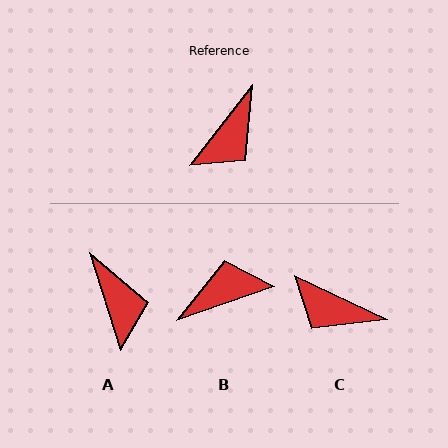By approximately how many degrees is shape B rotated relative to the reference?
Approximately 147 degrees counter-clockwise.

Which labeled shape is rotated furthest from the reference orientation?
B, about 147 degrees away.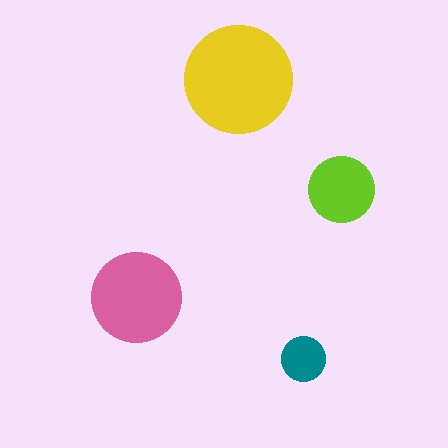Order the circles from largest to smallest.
the yellow one, the pink one, the lime one, the teal one.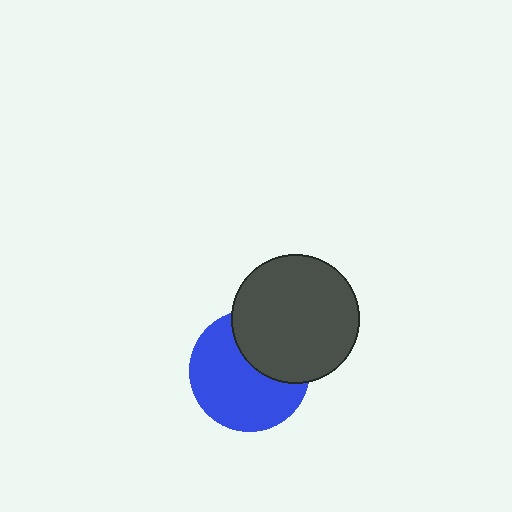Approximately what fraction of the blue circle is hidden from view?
Roughly 36% of the blue circle is hidden behind the dark gray circle.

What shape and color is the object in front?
The object in front is a dark gray circle.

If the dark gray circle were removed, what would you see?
You would see the complete blue circle.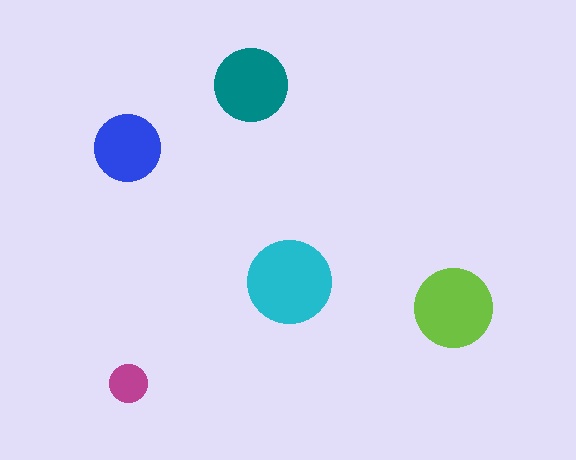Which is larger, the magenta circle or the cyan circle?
The cyan one.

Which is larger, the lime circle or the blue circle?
The lime one.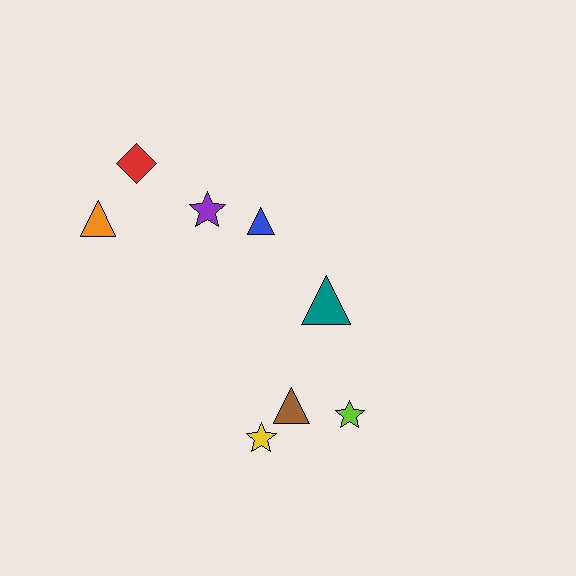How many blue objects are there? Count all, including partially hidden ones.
There is 1 blue object.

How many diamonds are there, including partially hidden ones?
There is 1 diamond.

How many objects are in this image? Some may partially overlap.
There are 8 objects.